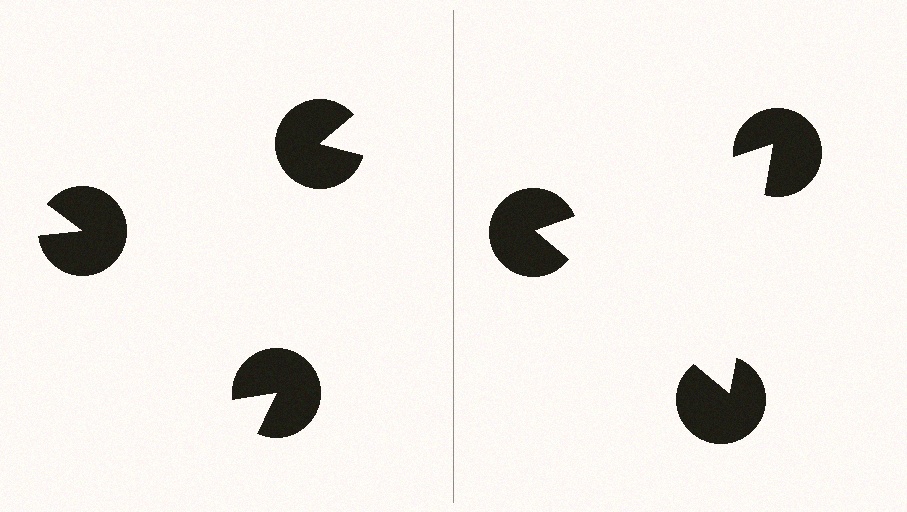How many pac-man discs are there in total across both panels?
6 — 3 on each side.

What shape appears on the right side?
An illusory triangle.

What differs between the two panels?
The pac-man discs are positioned identically on both sides; only the wedge orientations differ. On the right they align to a triangle; on the left they are misaligned.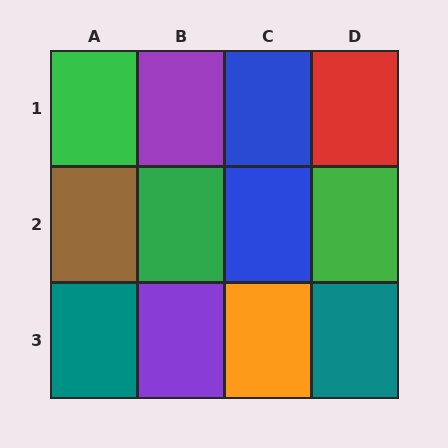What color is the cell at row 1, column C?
Blue.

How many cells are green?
3 cells are green.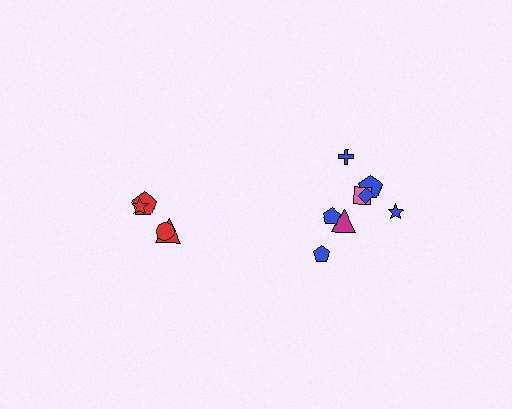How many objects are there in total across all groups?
There are 12 objects.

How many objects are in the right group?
There are 8 objects.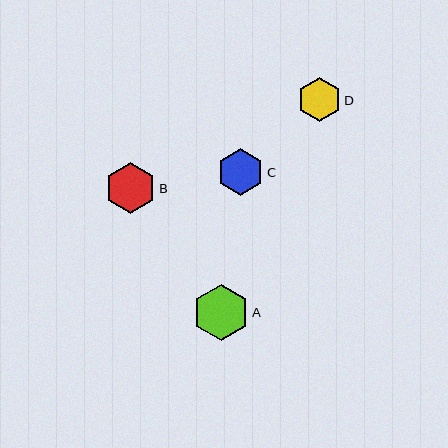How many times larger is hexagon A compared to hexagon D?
Hexagon A is approximately 1.3 times the size of hexagon D.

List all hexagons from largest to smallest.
From largest to smallest: A, B, C, D.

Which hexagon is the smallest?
Hexagon D is the smallest with a size of approximately 44 pixels.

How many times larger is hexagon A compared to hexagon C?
Hexagon A is approximately 1.2 times the size of hexagon C.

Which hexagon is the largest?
Hexagon A is the largest with a size of approximately 56 pixels.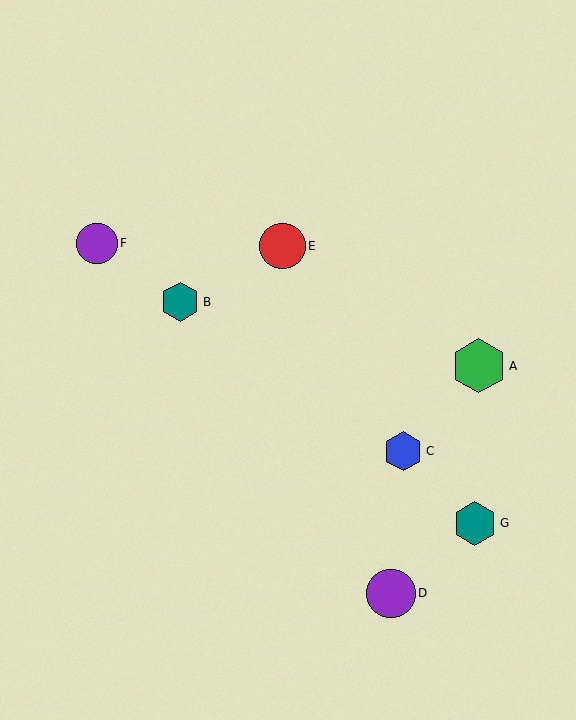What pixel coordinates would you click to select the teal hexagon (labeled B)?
Click at (180, 302) to select the teal hexagon B.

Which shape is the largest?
The green hexagon (labeled A) is the largest.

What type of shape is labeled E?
Shape E is a red circle.